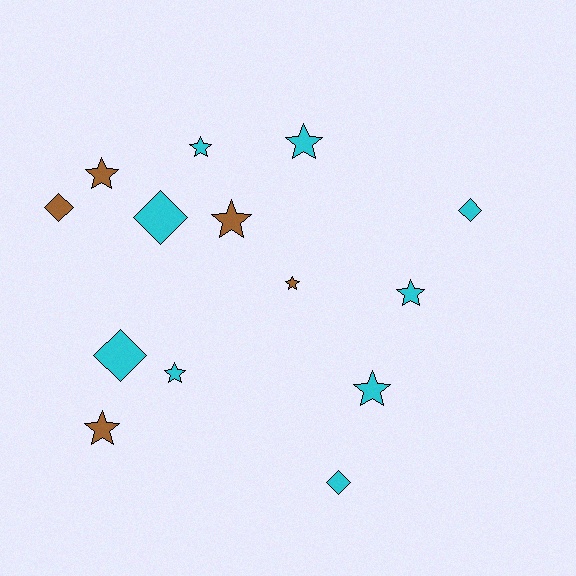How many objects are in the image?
There are 14 objects.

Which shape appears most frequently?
Star, with 9 objects.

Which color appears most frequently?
Cyan, with 9 objects.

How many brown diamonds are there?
There is 1 brown diamond.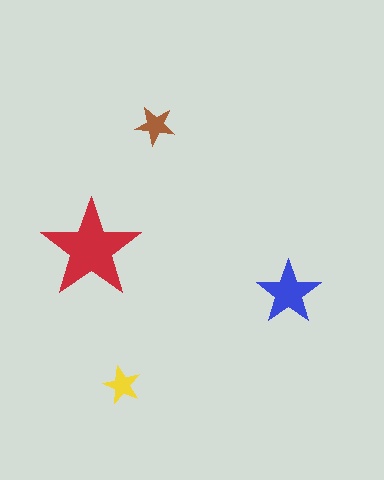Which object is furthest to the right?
The blue star is rightmost.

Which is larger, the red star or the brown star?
The red one.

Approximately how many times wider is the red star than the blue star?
About 1.5 times wider.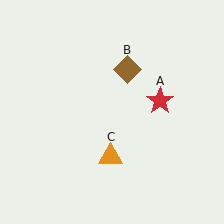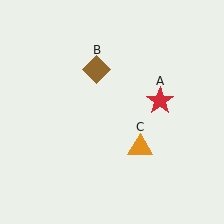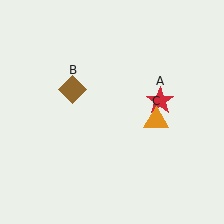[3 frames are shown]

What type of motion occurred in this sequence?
The brown diamond (object B), orange triangle (object C) rotated counterclockwise around the center of the scene.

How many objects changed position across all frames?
2 objects changed position: brown diamond (object B), orange triangle (object C).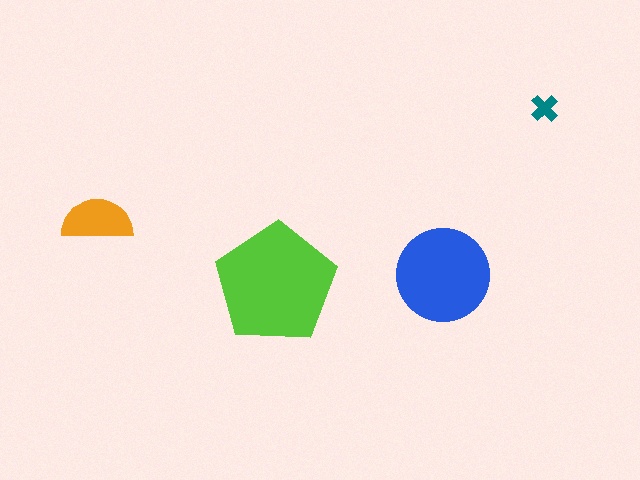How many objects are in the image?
There are 4 objects in the image.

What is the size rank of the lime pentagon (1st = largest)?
1st.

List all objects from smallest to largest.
The teal cross, the orange semicircle, the blue circle, the lime pentagon.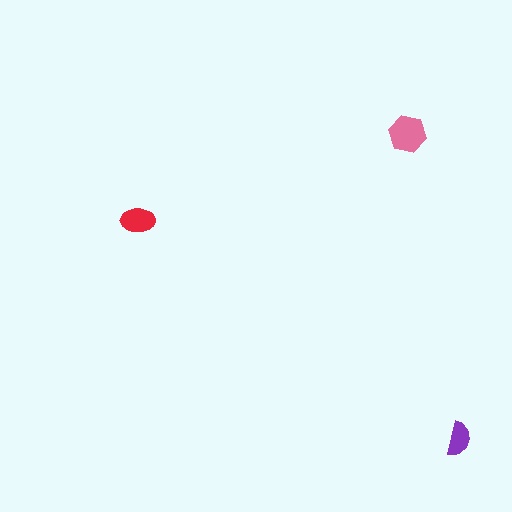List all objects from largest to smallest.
The pink hexagon, the red ellipse, the purple semicircle.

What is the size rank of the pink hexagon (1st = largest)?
1st.